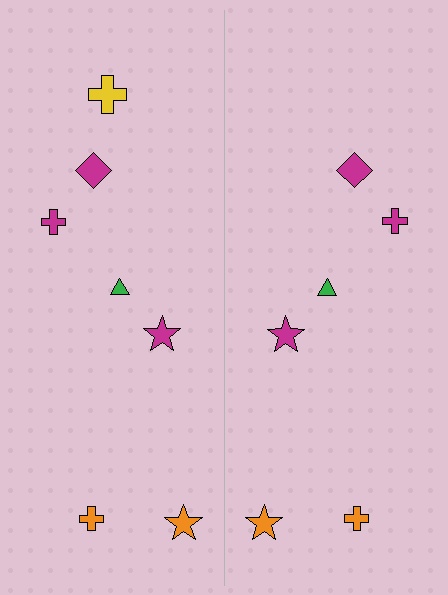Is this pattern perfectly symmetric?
No, the pattern is not perfectly symmetric. A yellow cross is missing from the right side.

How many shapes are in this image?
There are 13 shapes in this image.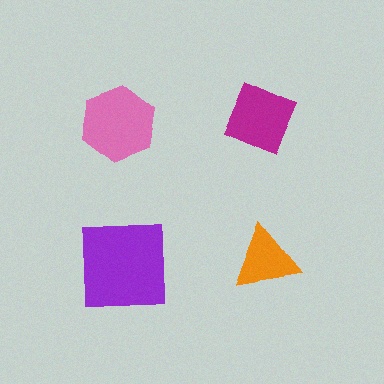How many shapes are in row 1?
2 shapes.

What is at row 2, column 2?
An orange triangle.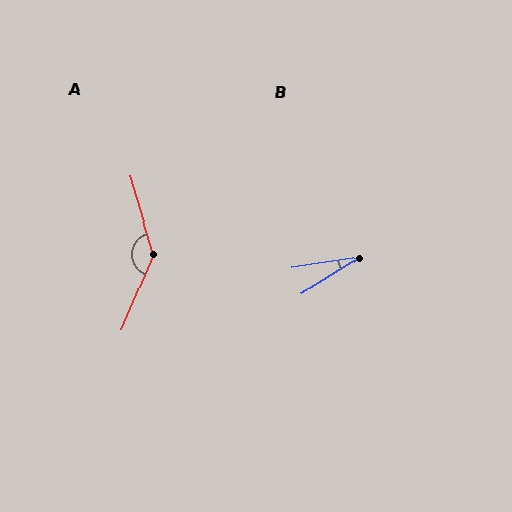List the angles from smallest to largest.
B (23°), A (140°).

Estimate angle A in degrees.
Approximately 140 degrees.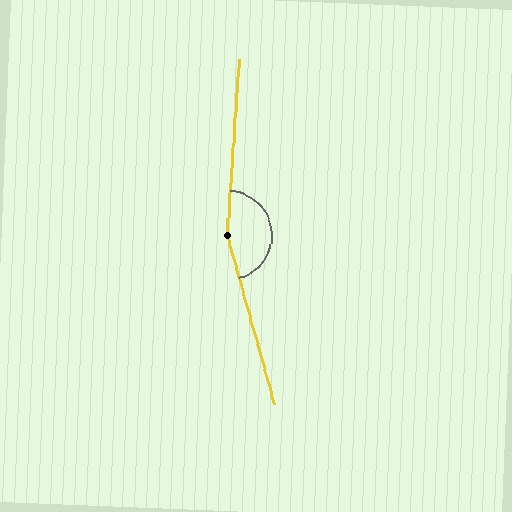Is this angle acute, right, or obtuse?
It is obtuse.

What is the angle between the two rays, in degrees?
Approximately 160 degrees.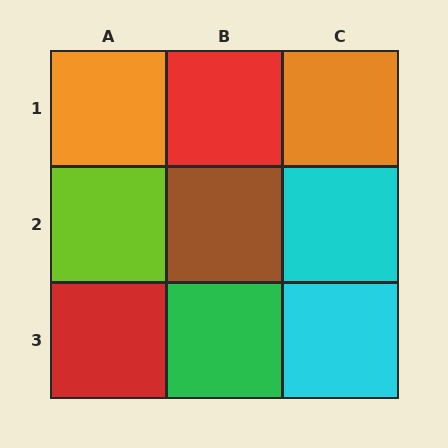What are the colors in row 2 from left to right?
Lime, brown, cyan.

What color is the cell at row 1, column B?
Red.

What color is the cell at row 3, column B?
Green.